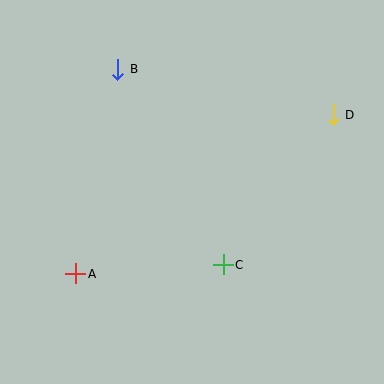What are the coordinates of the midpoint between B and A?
The midpoint between B and A is at (97, 172).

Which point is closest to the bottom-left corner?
Point A is closest to the bottom-left corner.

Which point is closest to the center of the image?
Point C at (223, 265) is closest to the center.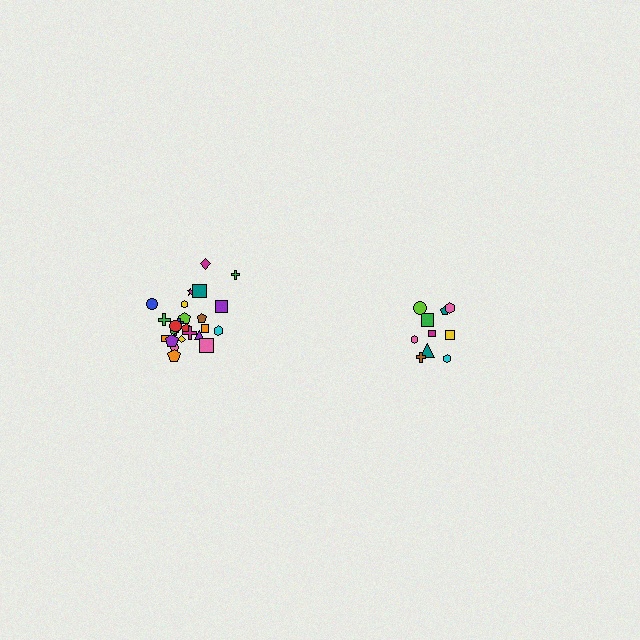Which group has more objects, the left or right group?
The left group.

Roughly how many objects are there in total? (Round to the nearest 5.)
Roughly 35 objects in total.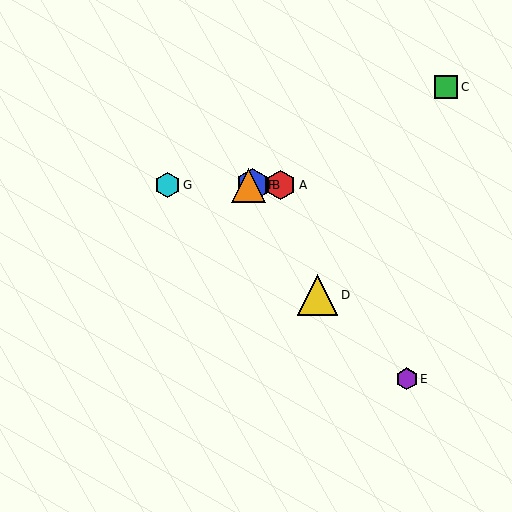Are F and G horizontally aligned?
Yes, both are at y≈185.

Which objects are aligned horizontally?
Objects A, B, F, G are aligned horizontally.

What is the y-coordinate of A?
Object A is at y≈185.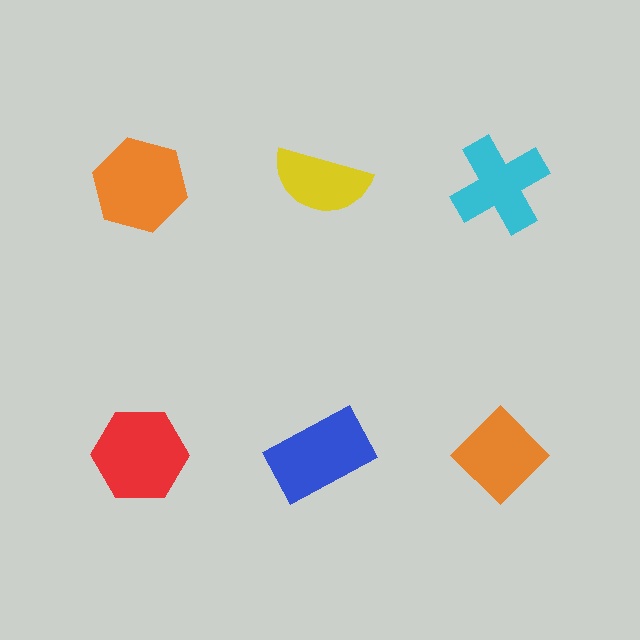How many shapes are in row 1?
3 shapes.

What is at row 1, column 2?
A yellow semicircle.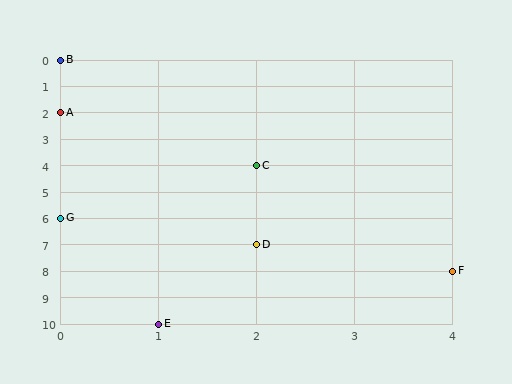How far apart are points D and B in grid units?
Points D and B are 2 columns and 7 rows apart (about 7.3 grid units diagonally).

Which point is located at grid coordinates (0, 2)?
Point A is at (0, 2).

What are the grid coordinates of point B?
Point B is at grid coordinates (0, 0).